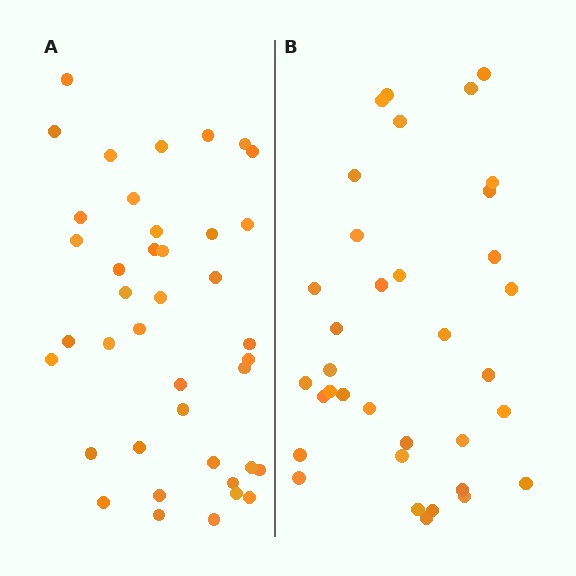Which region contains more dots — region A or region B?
Region A (the left region) has more dots.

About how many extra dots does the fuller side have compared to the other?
Region A has about 5 more dots than region B.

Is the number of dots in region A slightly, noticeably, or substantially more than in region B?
Region A has only slightly more — the two regions are fairly close. The ratio is roughly 1.1 to 1.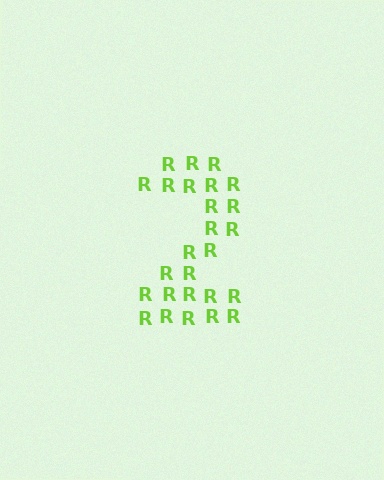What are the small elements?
The small elements are letter R's.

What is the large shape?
The large shape is the digit 2.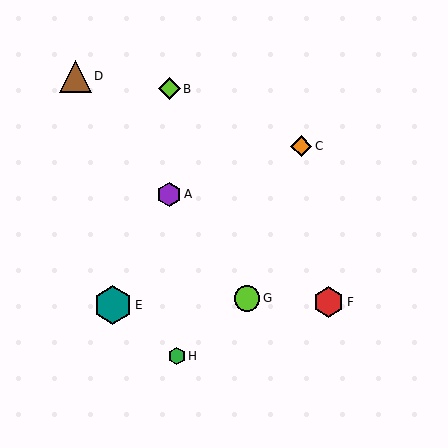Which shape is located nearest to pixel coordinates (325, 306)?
The red hexagon (labeled F) at (328, 302) is nearest to that location.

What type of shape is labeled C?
Shape C is an orange diamond.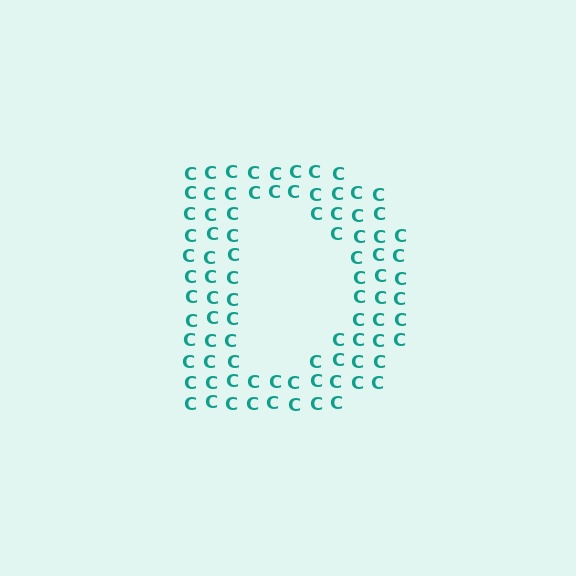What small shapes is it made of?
It is made of small letter C's.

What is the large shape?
The large shape is the letter D.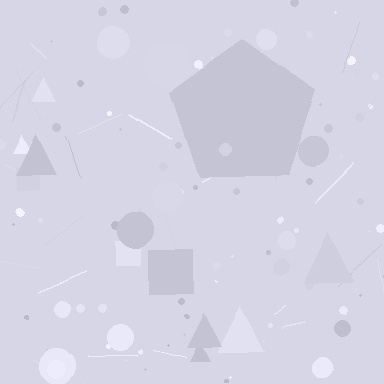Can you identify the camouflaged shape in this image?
The camouflaged shape is a pentagon.